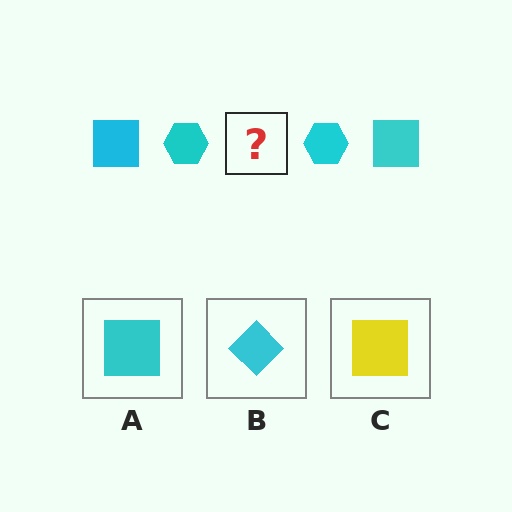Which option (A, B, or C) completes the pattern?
A.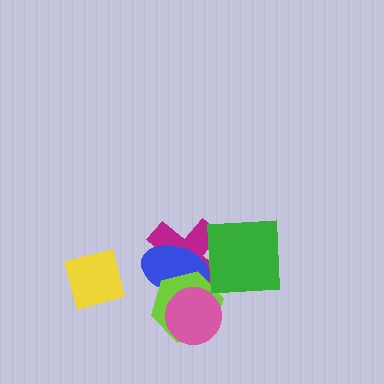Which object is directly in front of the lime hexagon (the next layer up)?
The green square is directly in front of the lime hexagon.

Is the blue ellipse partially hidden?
Yes, it is partially covered by another shape.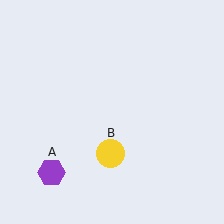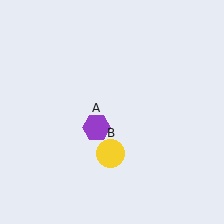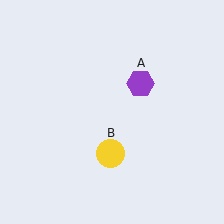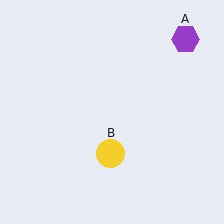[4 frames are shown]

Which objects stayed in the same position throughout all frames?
Yellow circle (object B) remained stationary.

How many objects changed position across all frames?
1 object changed position: purple hexagon (object A).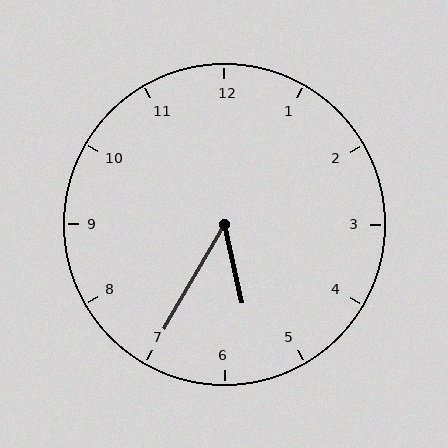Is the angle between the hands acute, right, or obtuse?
It is acute.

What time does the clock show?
5:35.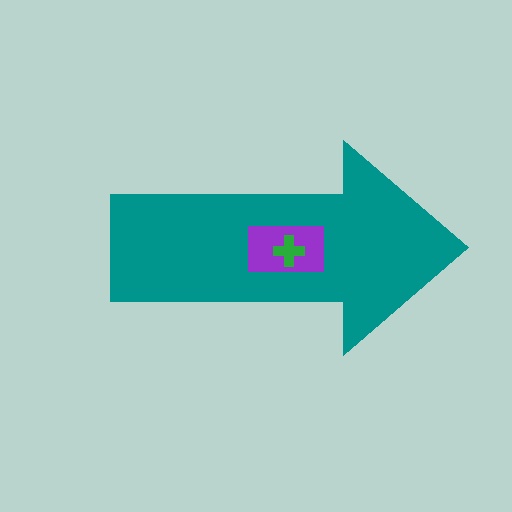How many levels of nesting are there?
3.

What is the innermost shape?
The green cross.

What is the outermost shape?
The teal arrow.